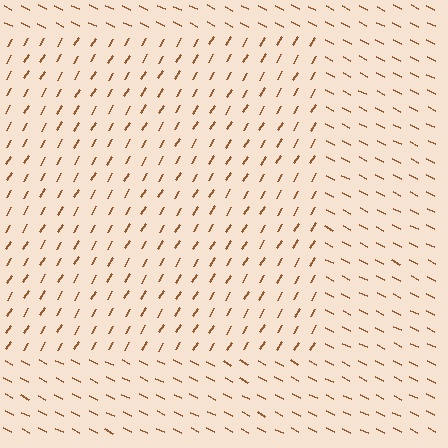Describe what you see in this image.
The image is filled with small brown line segments. A rectangle region in the image has lines oriented differently from the surrounding lines, creating a visible texture boundary.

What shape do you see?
I see a rectangle.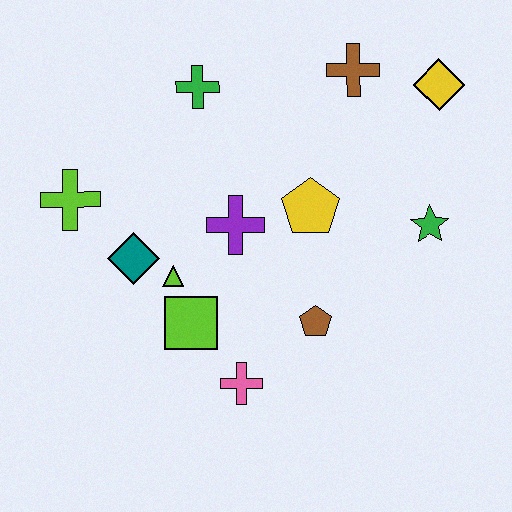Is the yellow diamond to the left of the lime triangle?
No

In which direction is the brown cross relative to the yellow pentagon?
The brown cross is above the yellow pentagon.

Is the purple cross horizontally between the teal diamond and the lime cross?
No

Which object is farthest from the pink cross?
The yellow diamond is farthest from the pink cross.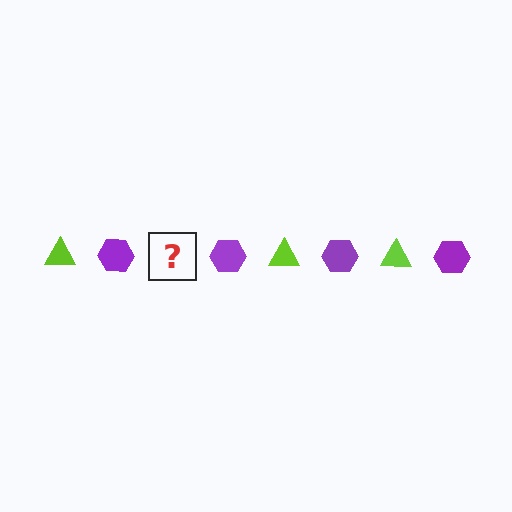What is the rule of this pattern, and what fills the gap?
The rule is that the pattern alternates between lime triangle and purple hexagon. The gap should be filled with a lime triangle.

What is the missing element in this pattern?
The missing element is a lime triangle.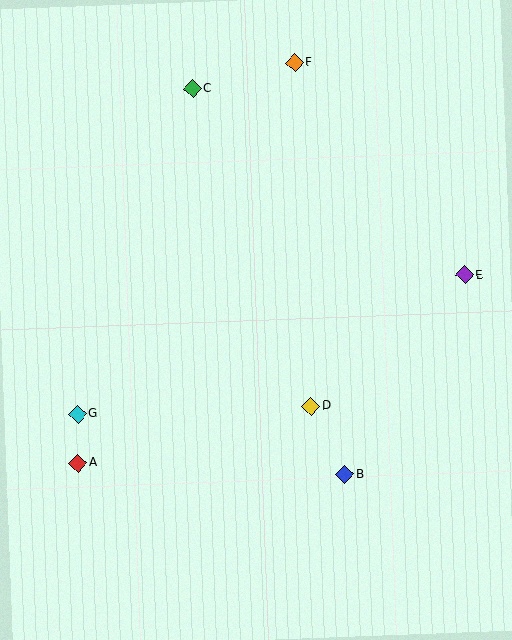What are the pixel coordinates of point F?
Point F is at (295, 62).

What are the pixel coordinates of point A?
Point A is at (78, 463).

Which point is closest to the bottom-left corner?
Point A is closest to the bottom-left corner.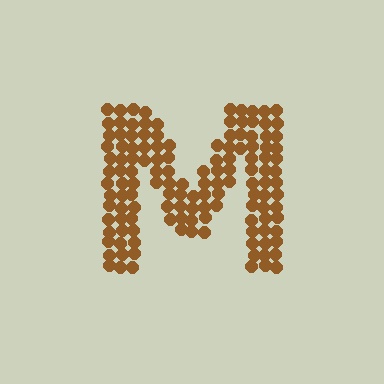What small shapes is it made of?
It is made of small circles.